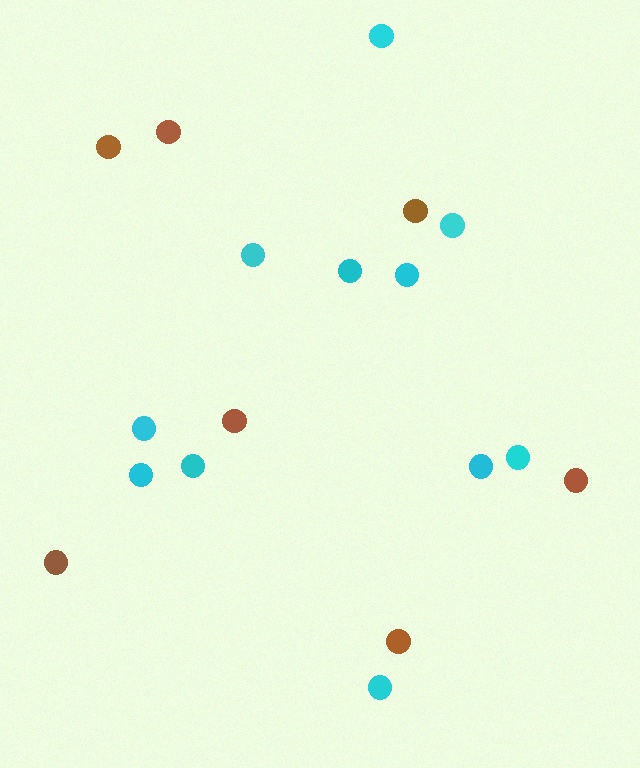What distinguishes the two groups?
There are 2 groups: one group of cyan circles (11) and one group of brown circles (7).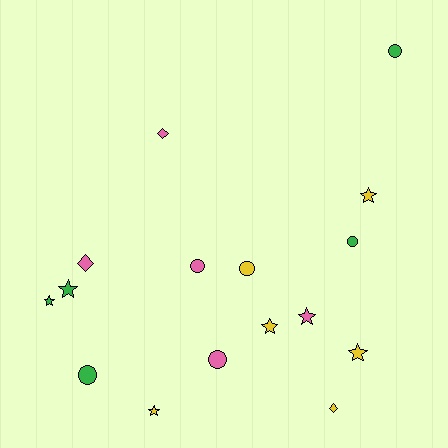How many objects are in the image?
There are 16 objects.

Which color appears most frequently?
Yellow, with 6 objects.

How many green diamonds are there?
There are no green diamonds.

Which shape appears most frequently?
Star, with 7 objects.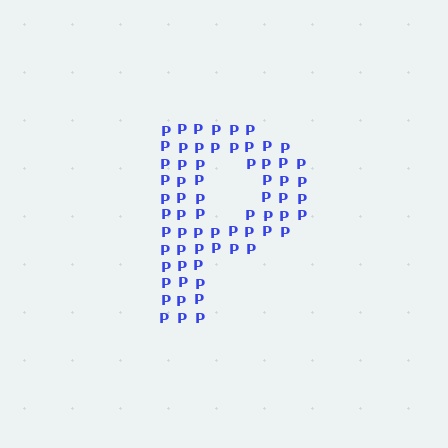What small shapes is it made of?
It is made of small letter P's.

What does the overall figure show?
The overall figure shows the letter P.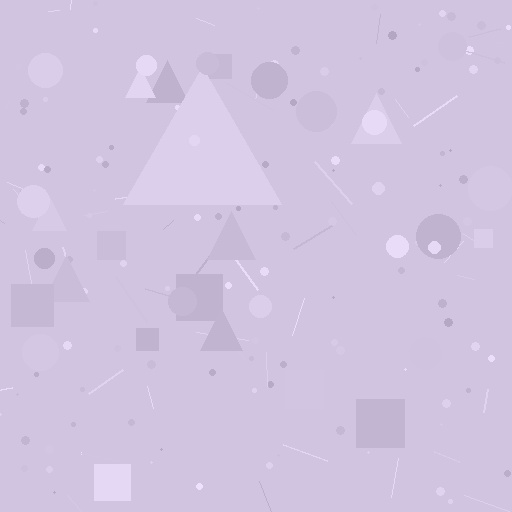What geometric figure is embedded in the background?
A triangle is embedded in the background.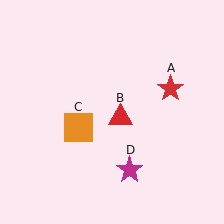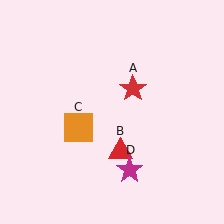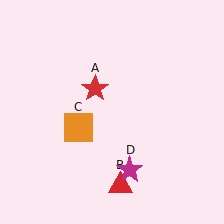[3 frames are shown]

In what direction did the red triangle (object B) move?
The red triangle (object B) moved down.